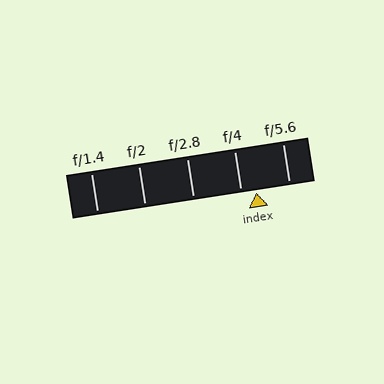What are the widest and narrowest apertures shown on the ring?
The widest aperture shown is f/1.4 and the narrowest is f/5.6.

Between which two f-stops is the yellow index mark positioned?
The index mark is between f/4 and f/5.6.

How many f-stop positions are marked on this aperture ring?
There are 5 f-stop positions marked.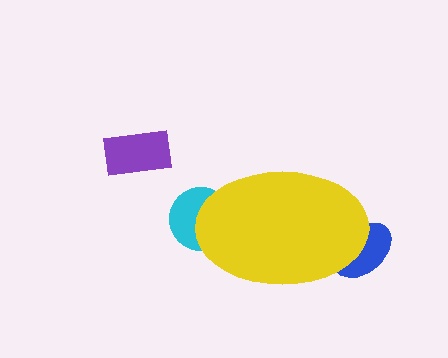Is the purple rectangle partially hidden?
No, the purple rectangle is fully visible.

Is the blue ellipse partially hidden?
Yes, the blue ellipse is partially hidden behind the yellow ellipse.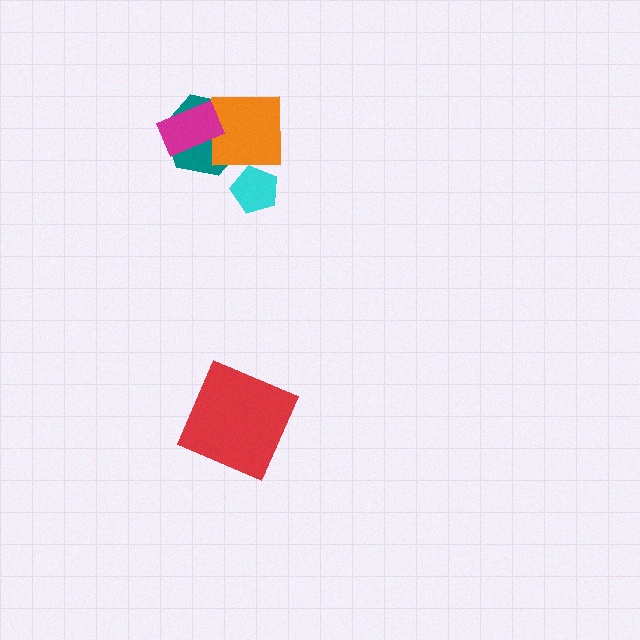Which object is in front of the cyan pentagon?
The orange square is in front of the cyan pentagon.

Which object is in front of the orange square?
The magenta rectangle is in front of the orange square.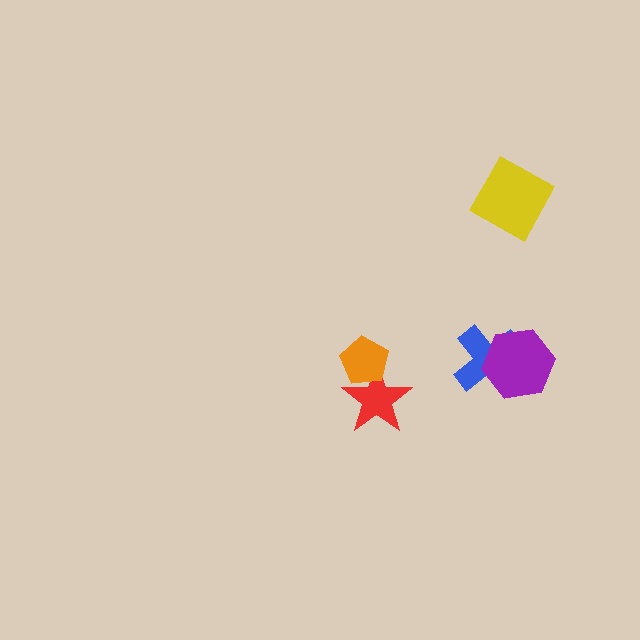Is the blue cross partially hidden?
Yes, it is partially covered by another shape.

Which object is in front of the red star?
The orange pentagon is in front of the red star.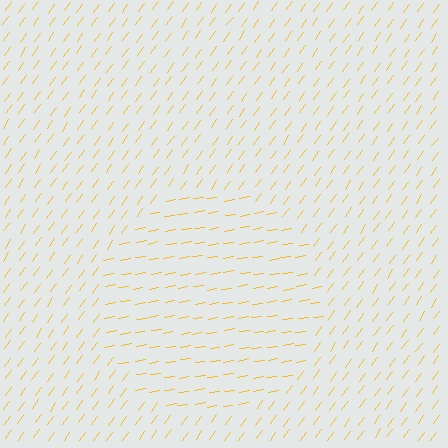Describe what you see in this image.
The image is filled with small yellow line segments. A circle region in the image has lines oriented differently from the surrounding lines, creating a visible texture boundary.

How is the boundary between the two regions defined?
The boundary is defined purely by a change in line orientation (approximately 45 degrees difference). All lines are the same color and thickness.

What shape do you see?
I see a circle.